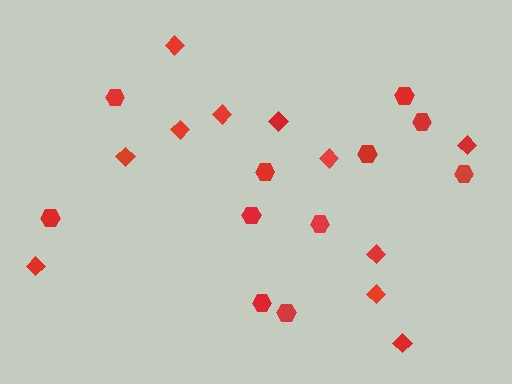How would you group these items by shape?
There are 2 groups: one group of hexagons (11) and one group of diamonds (11).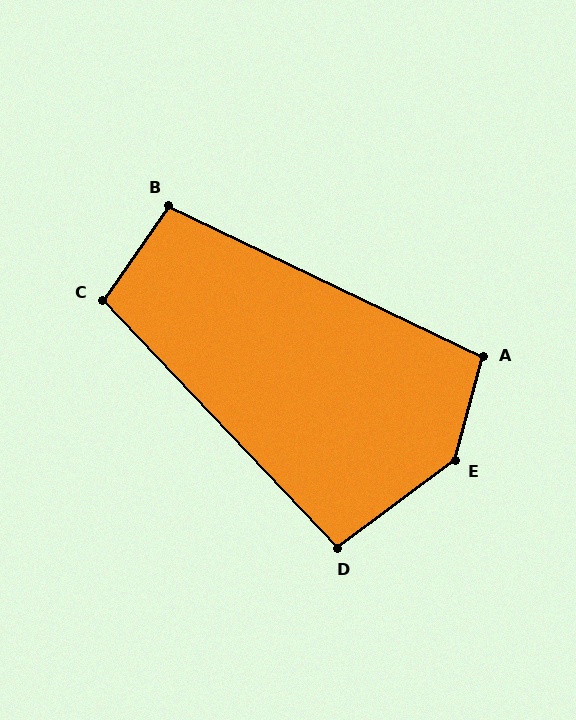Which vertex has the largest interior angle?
E, at approximately 142 degrees.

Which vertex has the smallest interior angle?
D, at approximately 97 degrees.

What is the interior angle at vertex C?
Approximately 102 degrees (obtuse).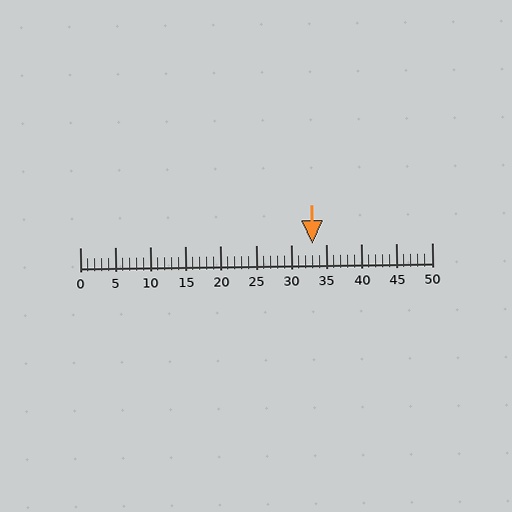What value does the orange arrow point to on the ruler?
The orange arrow points to approximately 33.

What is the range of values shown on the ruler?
The ruler shows values from 0 to 50.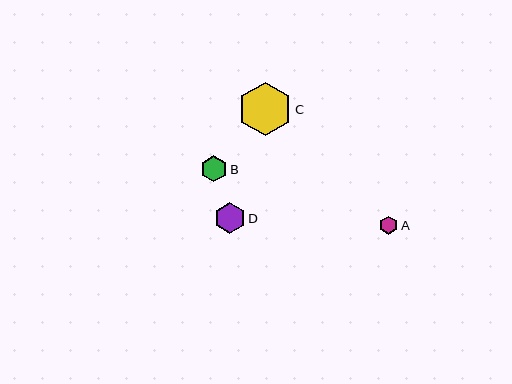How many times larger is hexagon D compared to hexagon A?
Hexagon D is approximately 1.7 times the size of hexagon A.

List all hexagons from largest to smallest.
From largest to smallest: C, D, B, A.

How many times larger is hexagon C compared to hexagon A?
Hexagon C is approximately 2.9 times the size of hexagon A.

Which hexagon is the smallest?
Hexagon A is the smallest with a size of approximately 18 pixels.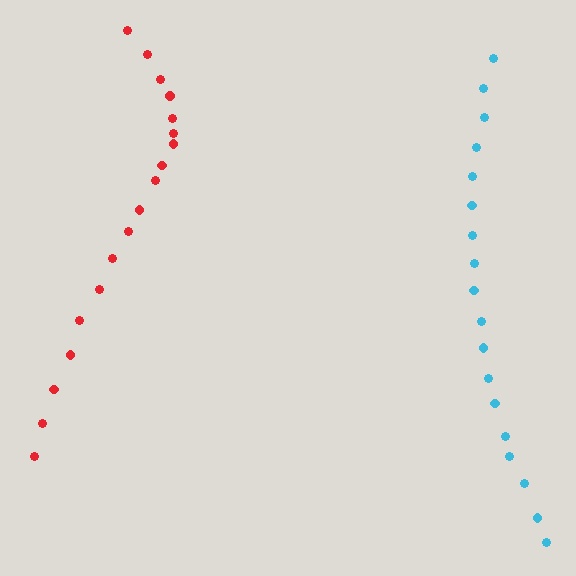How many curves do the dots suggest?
There are 2 distinct paths.